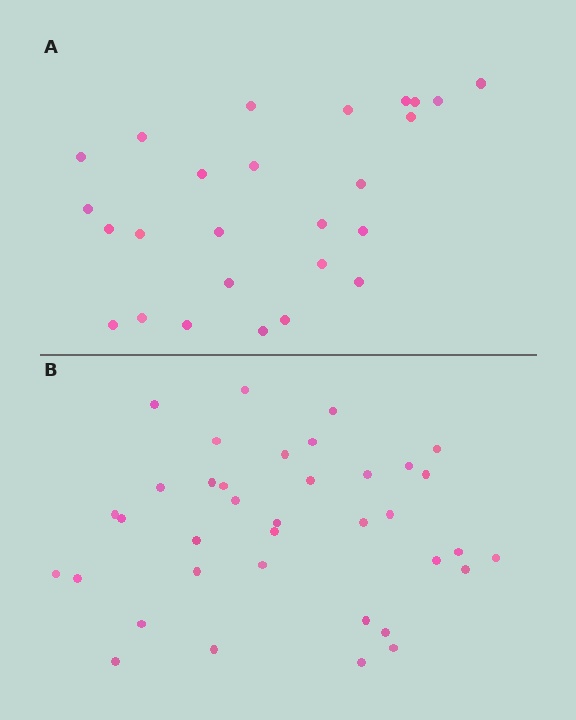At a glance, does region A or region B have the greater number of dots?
Region B (the bottom region) has more dots.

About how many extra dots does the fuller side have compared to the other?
Region B has roughly 12 or so more dots than region A.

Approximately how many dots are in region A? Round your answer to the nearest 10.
About 30 dots. (The exact count is 26, which rounds to 30.)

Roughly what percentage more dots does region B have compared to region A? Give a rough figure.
About 40% more.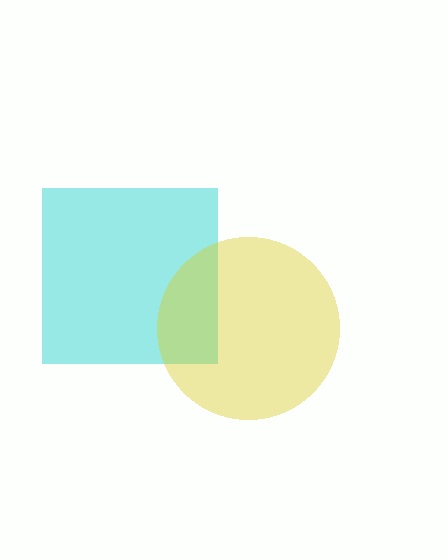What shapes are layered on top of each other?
The layered shapes are: a cyan square, a yellow circle.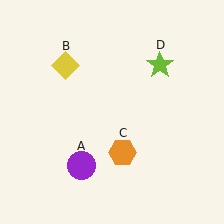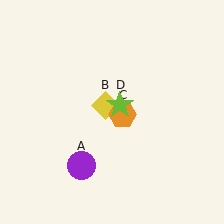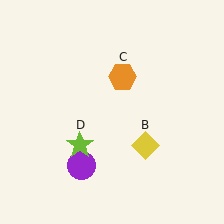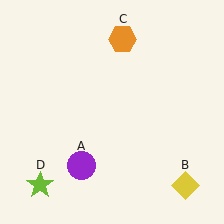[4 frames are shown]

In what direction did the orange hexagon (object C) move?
The orange hexagon (object C) moved up.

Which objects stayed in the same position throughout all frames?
Purple circle (object A) remained stationary.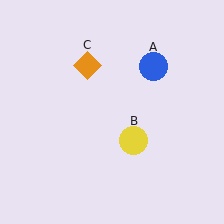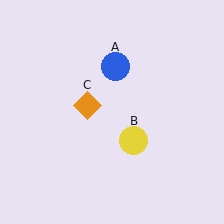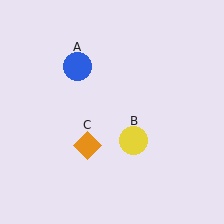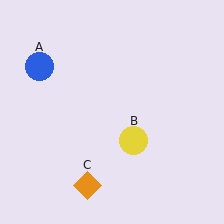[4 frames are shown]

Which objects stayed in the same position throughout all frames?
Yellow circle (object B) remained stationary.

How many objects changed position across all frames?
2 objects changed position: blue circle (object A), orange diamond (object C).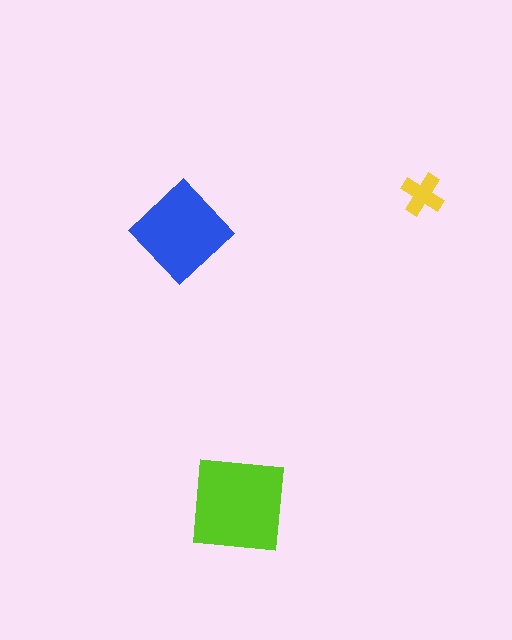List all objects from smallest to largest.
The yellow cross, the blue diamond, the lime square.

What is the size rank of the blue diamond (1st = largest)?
2nd.